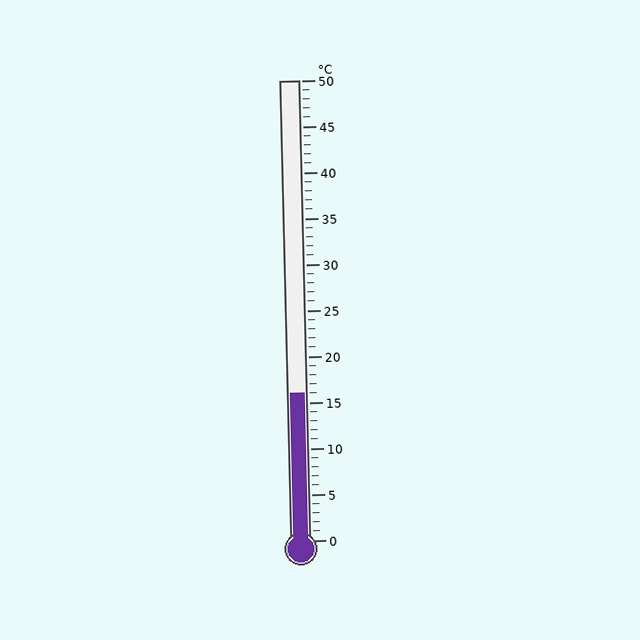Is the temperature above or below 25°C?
The temperature is below 25°C.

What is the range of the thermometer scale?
The thermometer scale ranges from 0°C to 50°C.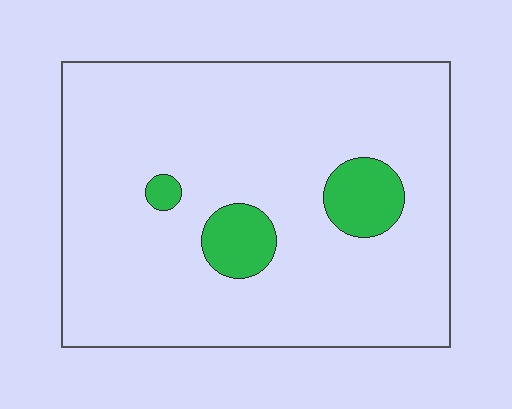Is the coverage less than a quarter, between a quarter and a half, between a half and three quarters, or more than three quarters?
Less than a quarter.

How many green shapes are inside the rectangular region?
3.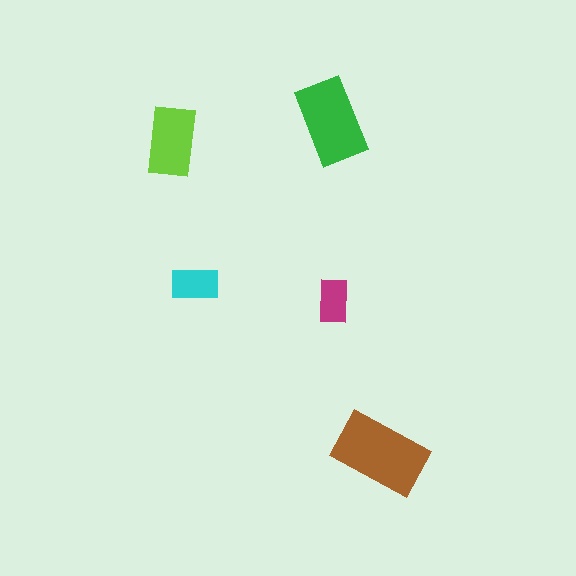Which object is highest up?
The green rectangle is topmost.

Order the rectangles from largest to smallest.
the brown one, the green one, the lime one, the cyan one, the magenta one.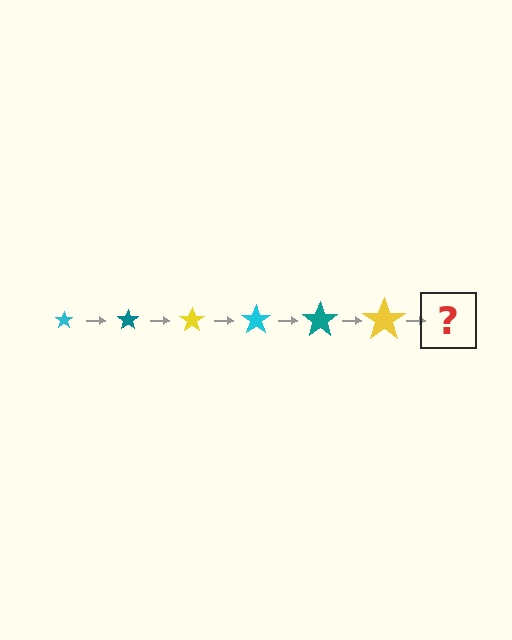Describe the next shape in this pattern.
It should be a cyan star, larger than the previous one.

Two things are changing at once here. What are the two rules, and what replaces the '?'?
The two rules are that the star grows larger each step and the color cycles through cyan, teal, and yellow. The '?' should be a cyan star, larger than the previous one.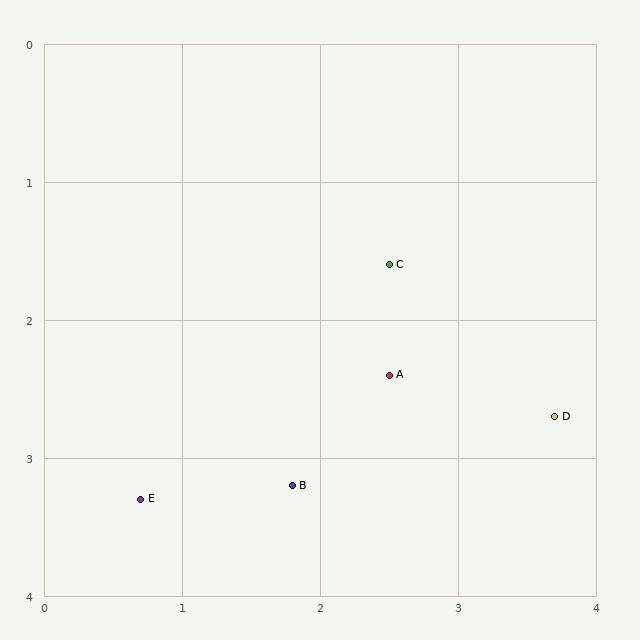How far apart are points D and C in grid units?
Points D and C are about 1.6 grid units apart.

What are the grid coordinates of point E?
Point E is at approximately (0.7, 3.3).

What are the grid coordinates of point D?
Point D is at approximately (3.7, 2.7).